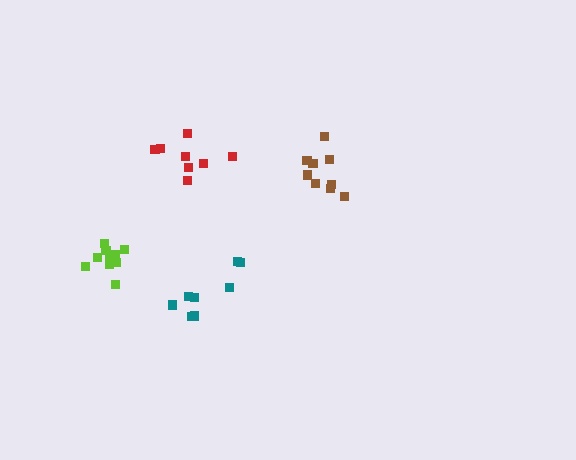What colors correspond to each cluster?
The clusters are colored: lime, red, teal, brown.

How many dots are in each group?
Group 1: 10 dots, Group 2: 8 dots, Group 3: 8 dots, Group 4: 9 dots (35 total).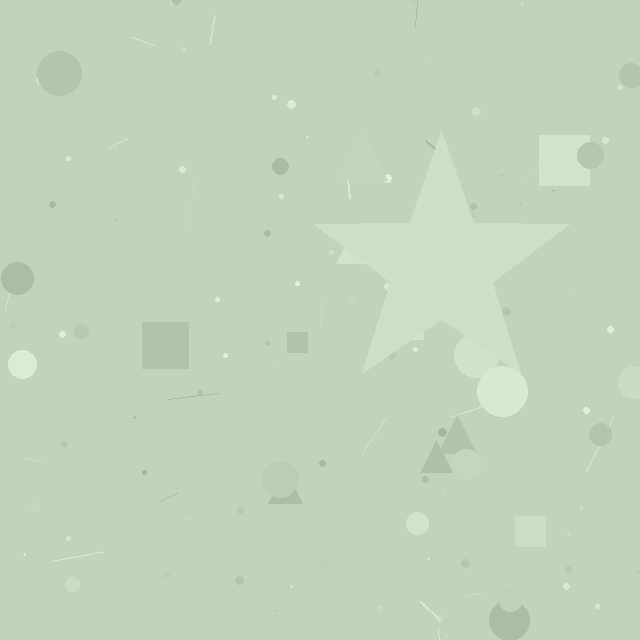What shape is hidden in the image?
A star is hidden in the image.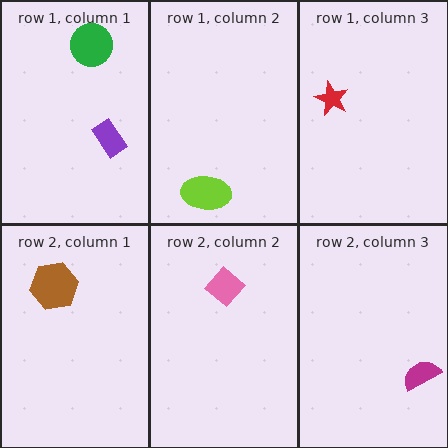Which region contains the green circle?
The row 1, column 1 region.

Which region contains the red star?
The row 1, column 3 region.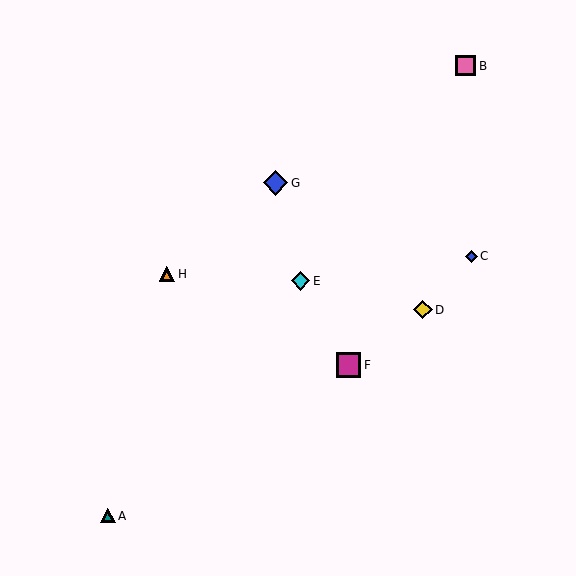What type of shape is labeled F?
Shape F is a magenta square.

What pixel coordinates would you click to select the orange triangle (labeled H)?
Click at (167, 274) to select the orange triangle H.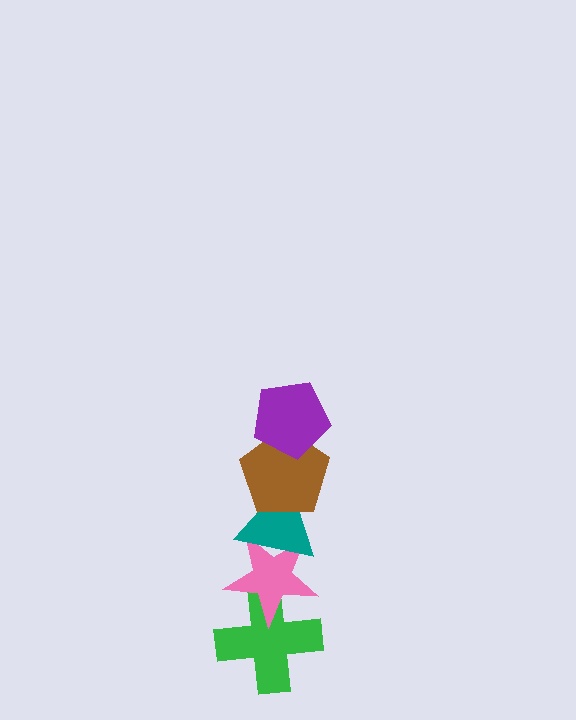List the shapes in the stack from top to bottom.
From top to bottom: the purple pentagon, the brown pentagon, the teal triangle, the pink star, the green cross.